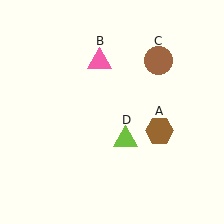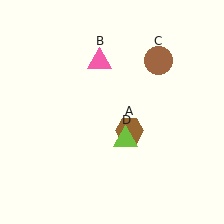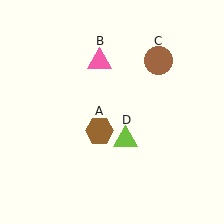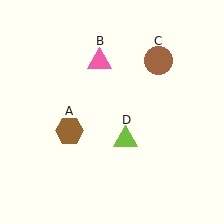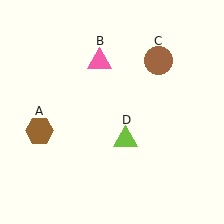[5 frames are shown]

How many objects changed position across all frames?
1 object changed position: brown hexagon (object A).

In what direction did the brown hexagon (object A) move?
The brown hexagon (object A) moved left.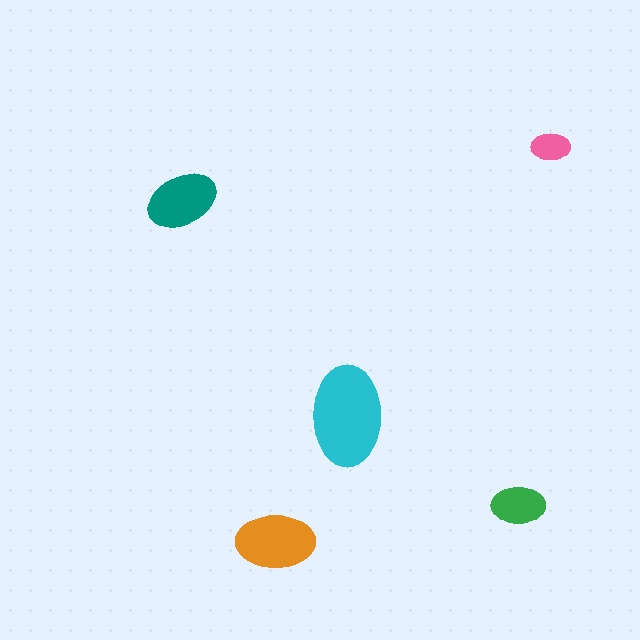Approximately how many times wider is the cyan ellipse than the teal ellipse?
About 1.5 times wider.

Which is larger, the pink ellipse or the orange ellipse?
The orange one.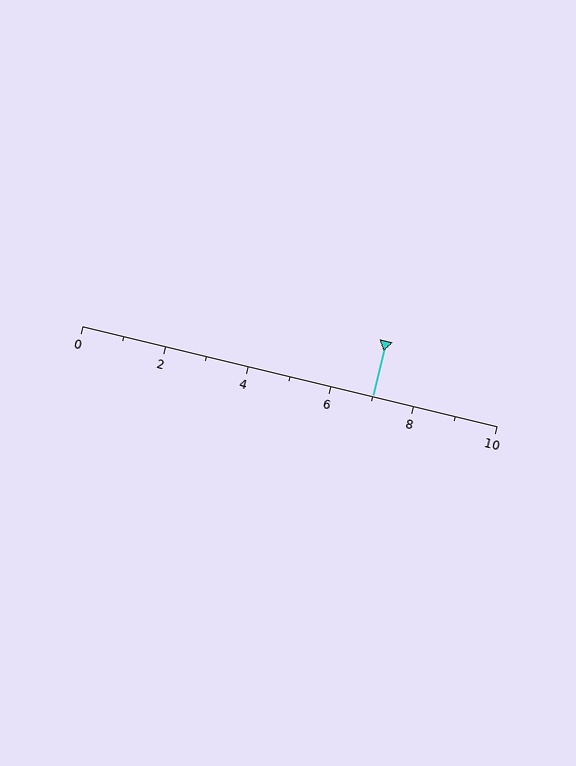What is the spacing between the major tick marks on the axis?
The major ticks are spaced 2 apart.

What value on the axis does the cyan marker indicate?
The marker indicates approximately 7.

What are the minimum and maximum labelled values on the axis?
The axis runs from 0 to 10.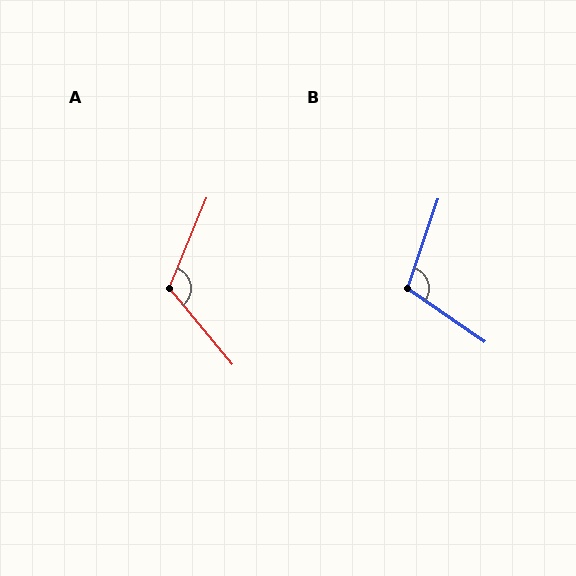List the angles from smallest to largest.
B (106°), A (118°).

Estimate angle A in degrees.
Approximately 118 degrees.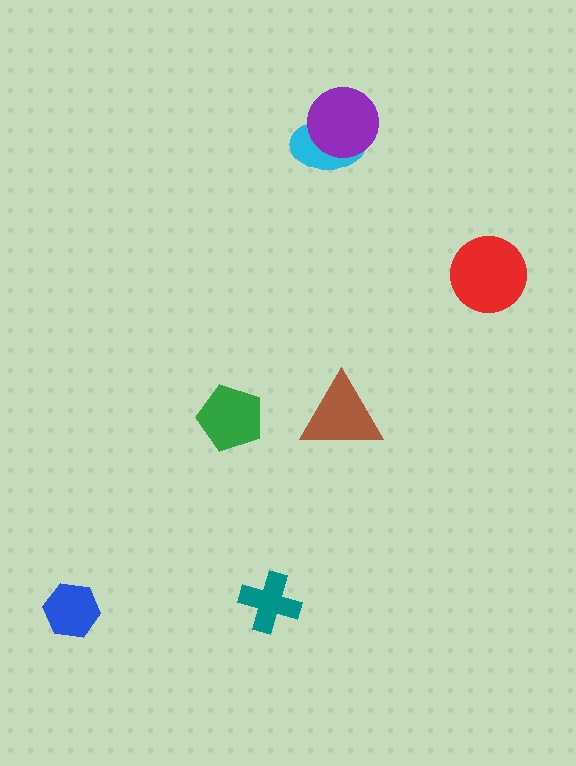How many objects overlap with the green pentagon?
0 objects overlap with the green pentagon.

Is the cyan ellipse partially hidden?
Yes, it is partially covered by another shape.